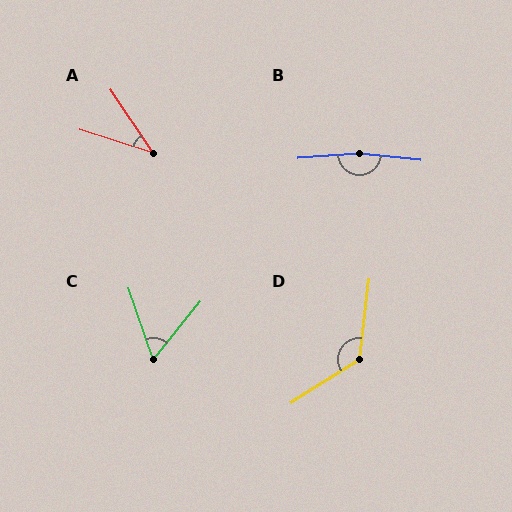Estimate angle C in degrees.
Approximately 58 degrees.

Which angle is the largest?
B, at approximately 170 degrees.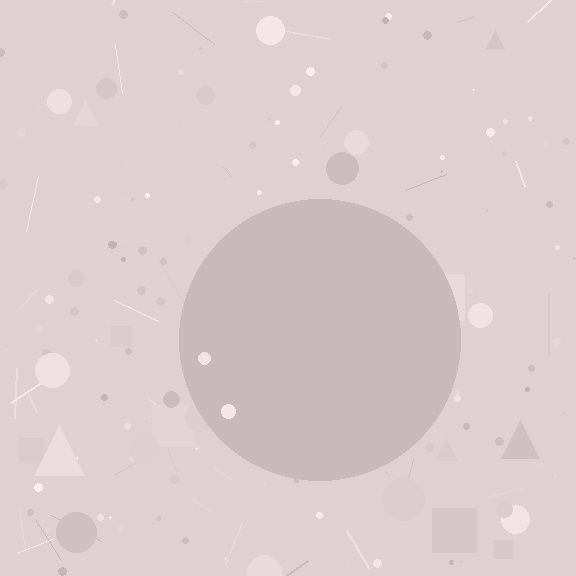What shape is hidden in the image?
A circle is hidden in the image.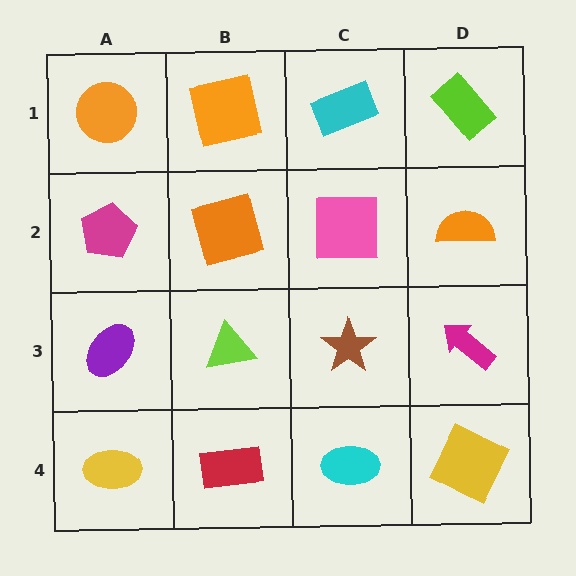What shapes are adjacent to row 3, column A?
A magenta pentagon (row 2, column A), a yellow ellipse (row 4, column A), a lime triangle (row 3, column B).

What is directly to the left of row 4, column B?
A yellow ellipse.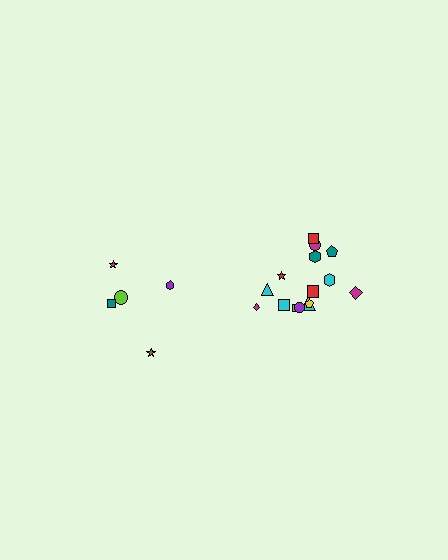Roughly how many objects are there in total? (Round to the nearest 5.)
Roughly 20 objects in total.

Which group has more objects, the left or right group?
The right group.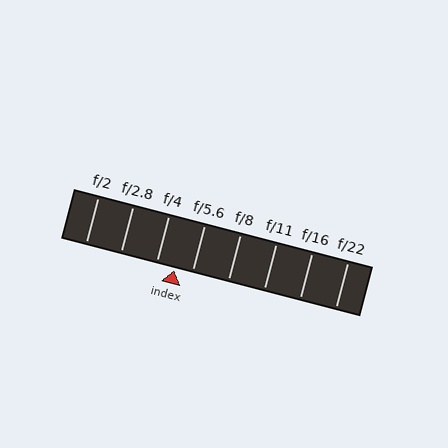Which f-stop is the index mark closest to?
The index mark is closest to f/5.6.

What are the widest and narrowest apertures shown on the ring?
The widest aperture shown is f/2 and the narrowest is f/22.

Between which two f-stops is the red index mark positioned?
The index mark is between f/4 and f/5.6.